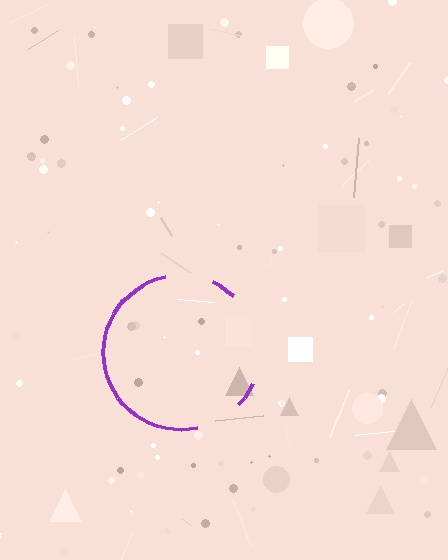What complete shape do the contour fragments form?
The contour fragments form a circle.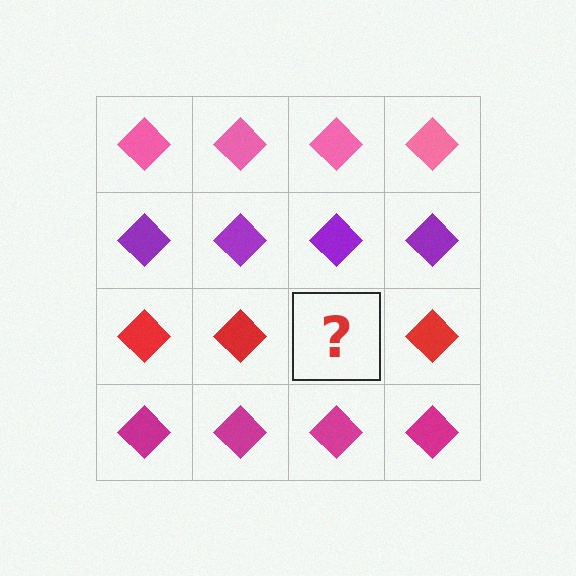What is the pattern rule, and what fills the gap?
The rule is that each row has a consistent color. The gap should be filled with a red diamond.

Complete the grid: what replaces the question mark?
The question mark should be replaced with a red diamond.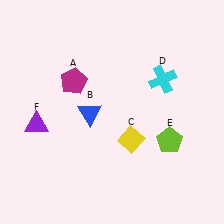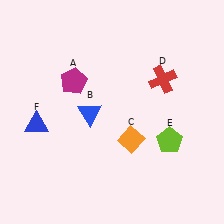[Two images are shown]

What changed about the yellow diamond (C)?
In Image 1, C is yellow. In Image 2, it changed to orange.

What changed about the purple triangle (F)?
In Image 1, F is purple. In Image 2, it changed to blue.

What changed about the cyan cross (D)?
In Image 1, D is cyan. In Image 2, it changed to red.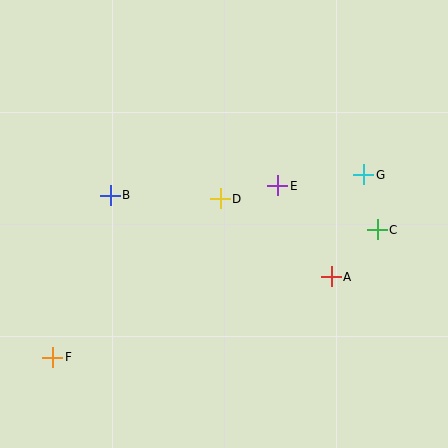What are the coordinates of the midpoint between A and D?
The midpoint between A and D is at (276, 238).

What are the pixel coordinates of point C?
Point C is at (377, 230).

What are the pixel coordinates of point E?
Point E is at (278, 186).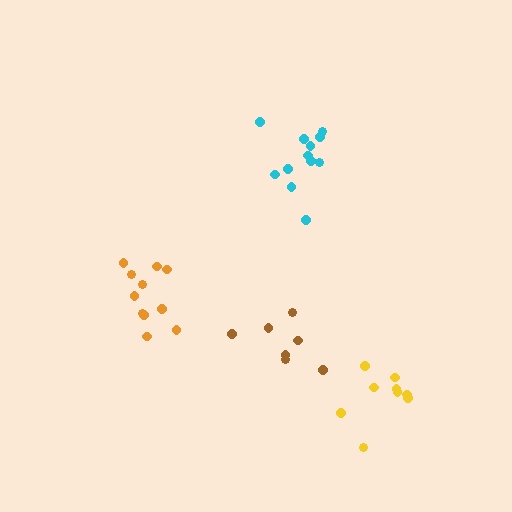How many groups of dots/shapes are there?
There are 4 groups.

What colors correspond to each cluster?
The clusters are colored: cyan, orange, yellow, brown.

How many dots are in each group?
Group 1: 12 dots, Group 2: 11 dots, Group 3: 9 dots, Group 4: 7 dots (39 total).